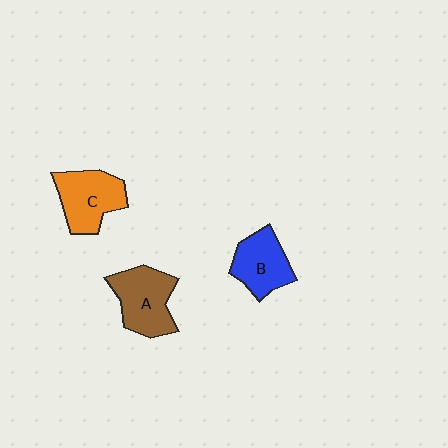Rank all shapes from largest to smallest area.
From largest to smallest: A (brown), C (orange), B (blue).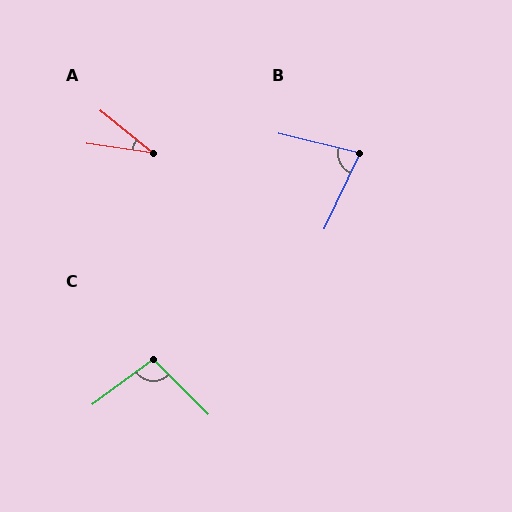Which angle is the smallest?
A, at approximately 31 degrees.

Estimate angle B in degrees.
Approximately 78 degrees.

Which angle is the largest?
C, at approximately 98 degrees.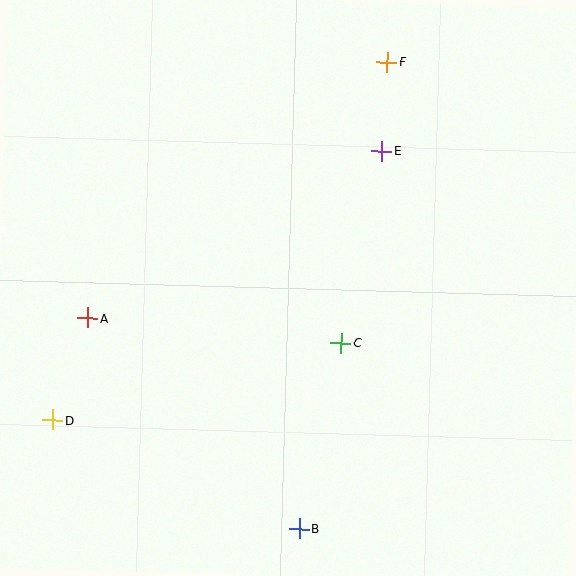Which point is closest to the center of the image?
Point C at (341, 343) is closest to the center.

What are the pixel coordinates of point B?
Point B is at (299, 529).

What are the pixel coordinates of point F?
Point F is at (387, 62).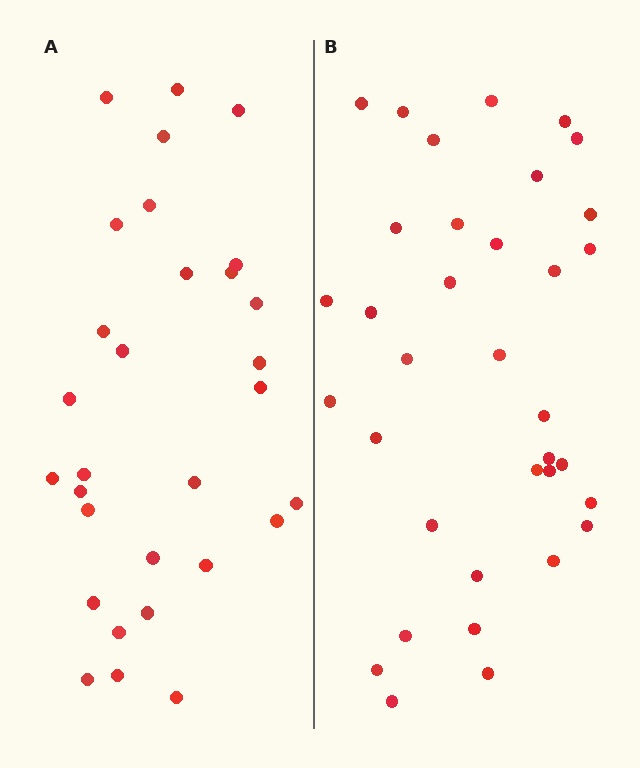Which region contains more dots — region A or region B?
Region B (the right region) has more dots.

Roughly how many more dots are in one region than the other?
Region B has about 5 more dots than region A.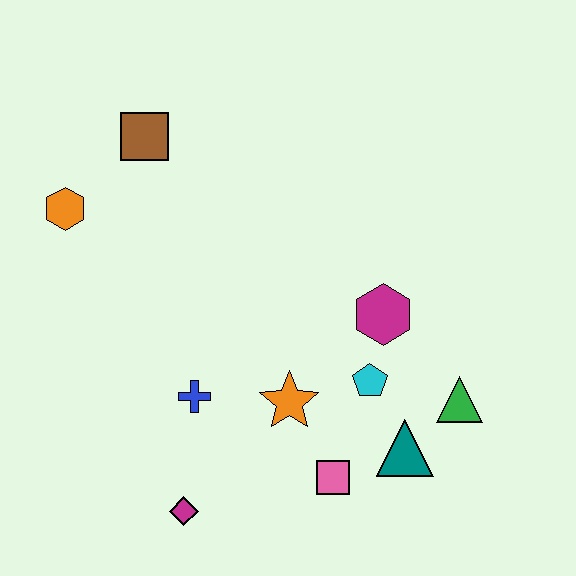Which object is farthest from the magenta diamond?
The brown square is farthest from the magenta diamond.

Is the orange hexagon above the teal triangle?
Yes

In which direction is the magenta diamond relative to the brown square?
The magenta diamond is below the brown square.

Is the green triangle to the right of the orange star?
Yes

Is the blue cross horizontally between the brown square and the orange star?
Yes